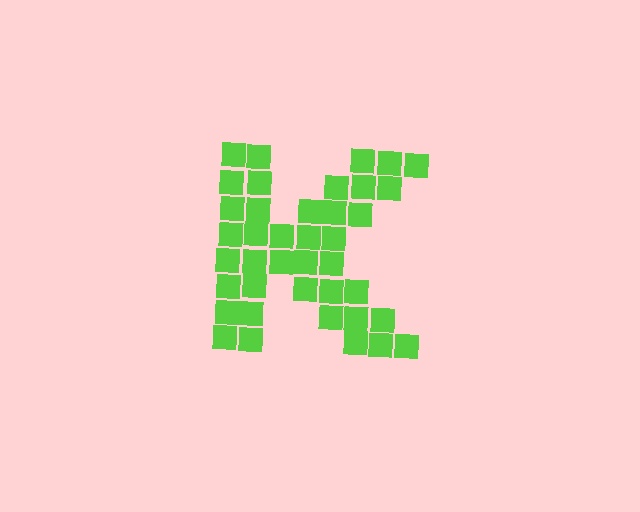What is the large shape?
The large shape is the letter K.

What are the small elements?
The small elements are squares.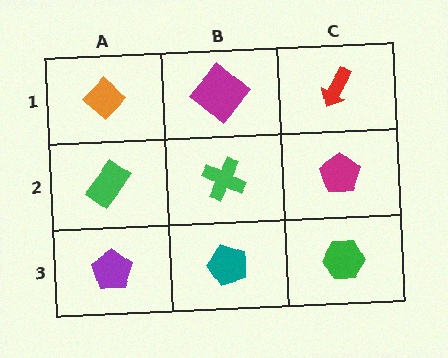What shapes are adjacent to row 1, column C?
A magenta pentagon (row 2, column C), a magenta diamond (row 1, column B).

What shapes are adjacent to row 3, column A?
A green rectangle (row 2, column A), a teal pentagon (row 3, column B).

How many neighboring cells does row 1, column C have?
2.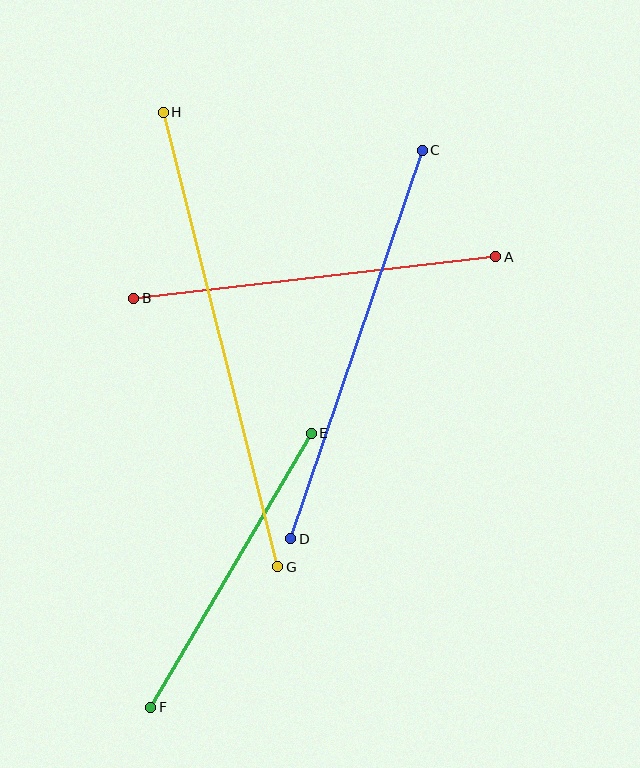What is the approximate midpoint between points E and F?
The midpoint is at approximately (231, 570) pixels.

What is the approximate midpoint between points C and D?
The midpoint is at approximately (357, 344) pixels.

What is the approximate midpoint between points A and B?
The midpoint is at approximately (315, 278) pixels.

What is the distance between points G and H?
The distance is approximately 469 pixels.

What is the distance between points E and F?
The distance is approximately 318 pixels.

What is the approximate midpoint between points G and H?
The midpoint is at approximately (221, 340) pixels.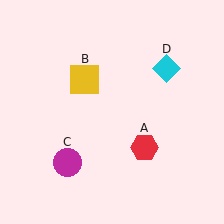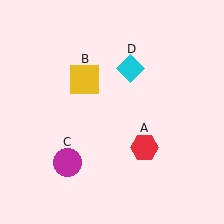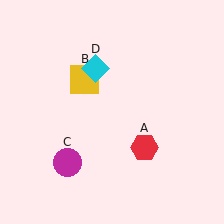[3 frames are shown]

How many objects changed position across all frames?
1 object changed position: cyan diamond (object D).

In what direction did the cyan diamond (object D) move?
The cyan diamond (object D) moved left.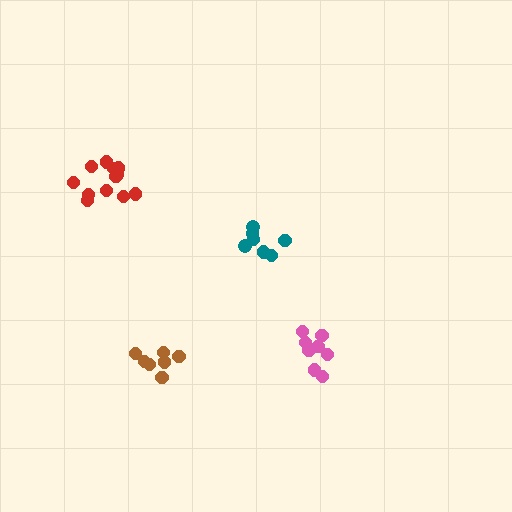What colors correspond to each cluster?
The clusters are colored: pink, brown, teal, red.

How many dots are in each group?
Group 1: 8 dots, Group 2: 7 dots, Group 3: 7 dots, Group 4: 12 dots (34 total).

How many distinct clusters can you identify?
There are 4 distinct clusters.